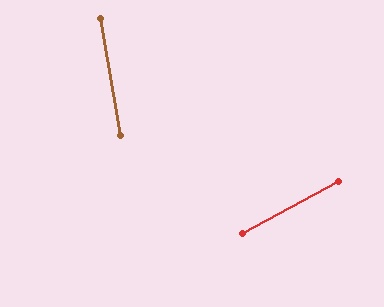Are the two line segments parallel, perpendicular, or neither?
Neither parallel nor perpendicular — they differ by about 71°.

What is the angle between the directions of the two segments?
Approximately 71 degrees.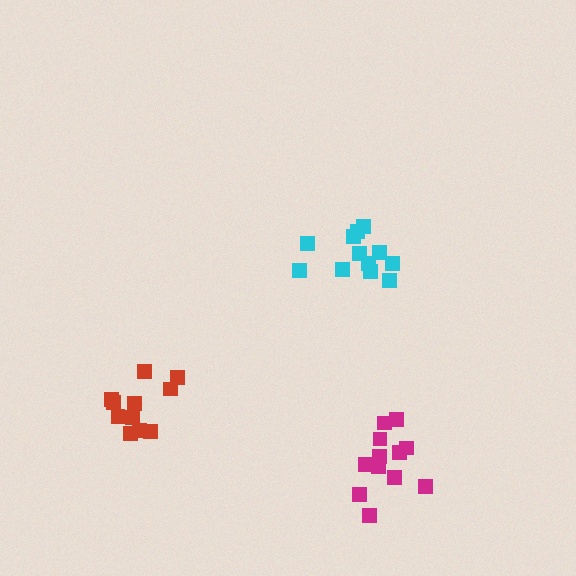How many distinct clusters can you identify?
There are 3 distinct clusters.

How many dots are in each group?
Group 1: 12 dots, Group 2: 12 dots, Group 3: 11 dots (35 total).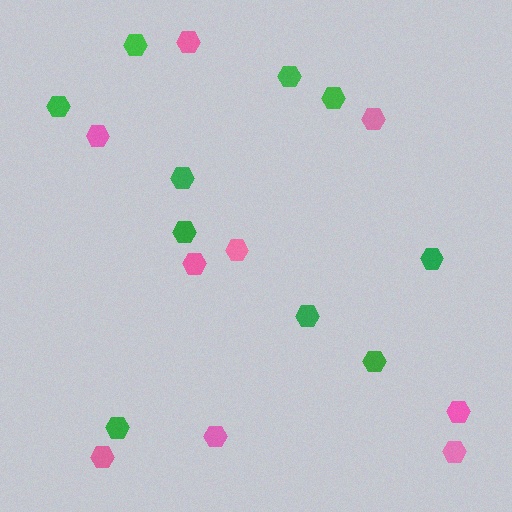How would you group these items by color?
There are 2 groups: one group of pink hexagons (9) and one group of green hexagons (10).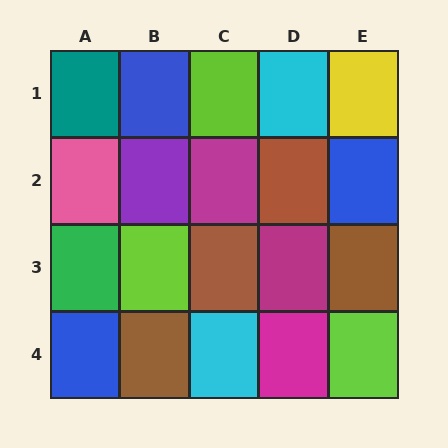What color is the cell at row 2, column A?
Pink.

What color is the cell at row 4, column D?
Magenta.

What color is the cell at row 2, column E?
Blue.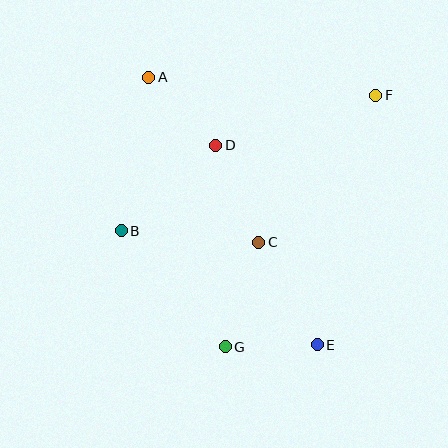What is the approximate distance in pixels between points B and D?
The distance between B and D is approximately 127 pixels.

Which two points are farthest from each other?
Points A and E are farthest from each other.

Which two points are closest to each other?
Points E and G are closest to each other.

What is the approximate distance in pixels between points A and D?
The distance between A and D is approximately 95 pixels.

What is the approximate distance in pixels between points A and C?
The distance between A and C is approximately 198 pixels.